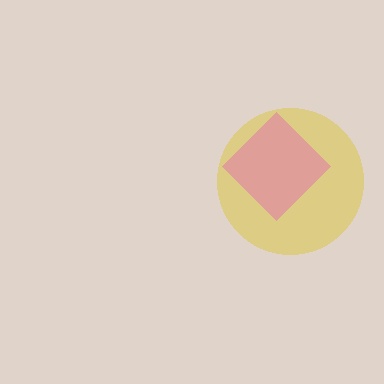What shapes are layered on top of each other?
The layered shapes are: a yellow circle, a pink diamond.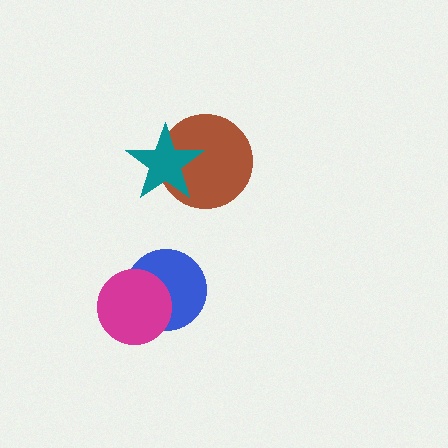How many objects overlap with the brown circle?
1 object overlaps with the brown circle.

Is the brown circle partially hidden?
Yes, it is partially covered by another shape.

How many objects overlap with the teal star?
1 object overlaps with the teal star.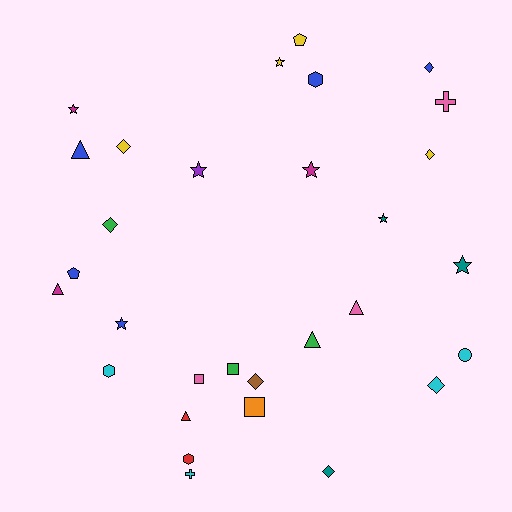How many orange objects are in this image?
There is 1 orange object.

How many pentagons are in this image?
There are 2 pentagons.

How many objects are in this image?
There are 30 objects.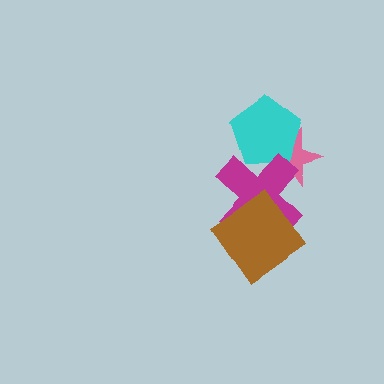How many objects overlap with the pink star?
2 objects overlap with the pink star.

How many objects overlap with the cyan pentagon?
2 objects overlap with the cyan pentagon.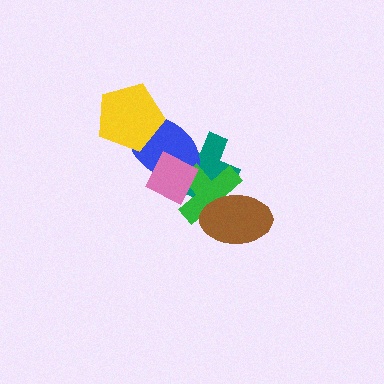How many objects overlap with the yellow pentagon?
1 object overlaps with the yellow pentagon.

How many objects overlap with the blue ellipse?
4 objects overlap with the blue ellipse.